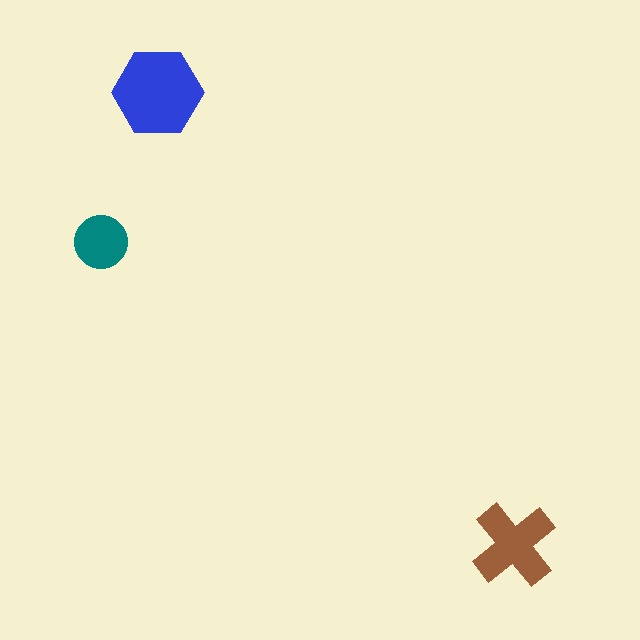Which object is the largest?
The blue hexagon.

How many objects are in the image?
There are 3 objects in the image.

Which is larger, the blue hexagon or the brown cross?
The blue hexagon.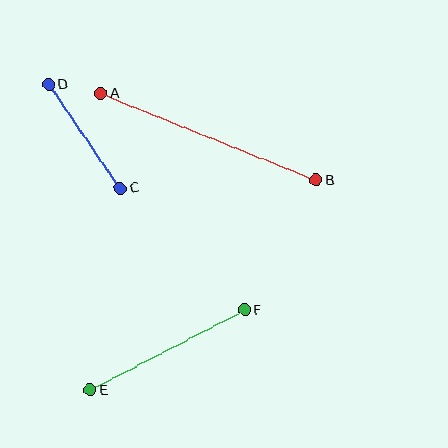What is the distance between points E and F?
The distance is approximately 174 pixels.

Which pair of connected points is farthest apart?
Points A and B are farthest apart.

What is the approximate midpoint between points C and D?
The midpoint is at approximately (85, 136) pixels.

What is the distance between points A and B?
The distance is approximately 232 pixels.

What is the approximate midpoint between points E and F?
The midpoint is at approximately (167, 350) pixels.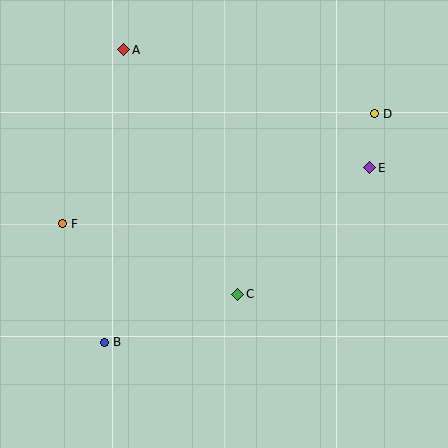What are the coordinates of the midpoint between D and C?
The midpoint between D and C is at (306, 204).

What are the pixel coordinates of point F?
Point F is at (63, 224).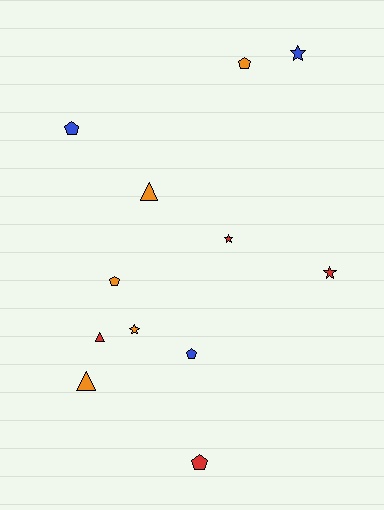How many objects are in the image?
There are 12 objects.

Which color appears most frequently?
Orange, with 5 objects.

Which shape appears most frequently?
Pentagon, with 5 objects.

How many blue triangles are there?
There are no blue triangles.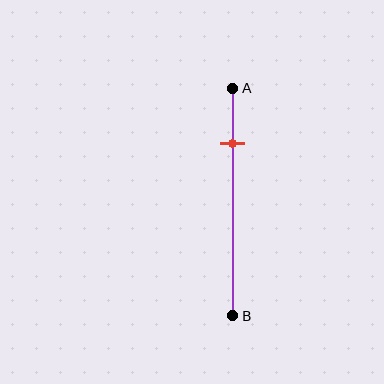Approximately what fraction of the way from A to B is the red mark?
The red mark is approximately 25% of the way from A to B.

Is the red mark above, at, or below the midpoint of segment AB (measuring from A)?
The red mark is above the midpoint of segment AB.